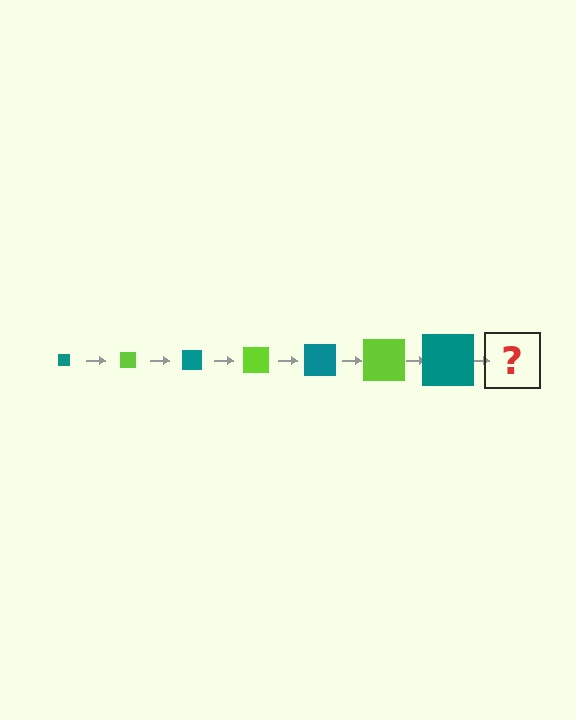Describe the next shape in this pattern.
It should be a lime square, larger than the previous one.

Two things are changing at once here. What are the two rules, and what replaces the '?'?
The two rules are that the square grows larger each step and the color cycles through teal and lime. The '?' should be a lime square, larger than the previous one.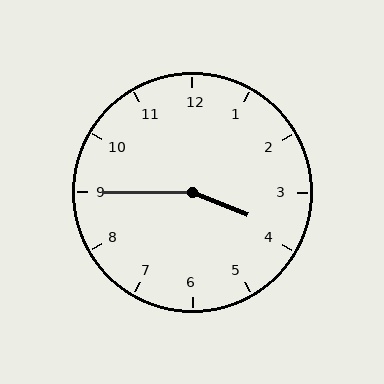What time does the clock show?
3:45.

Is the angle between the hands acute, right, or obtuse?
It is obtuse.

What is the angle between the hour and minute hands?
Approximately 158 degrees.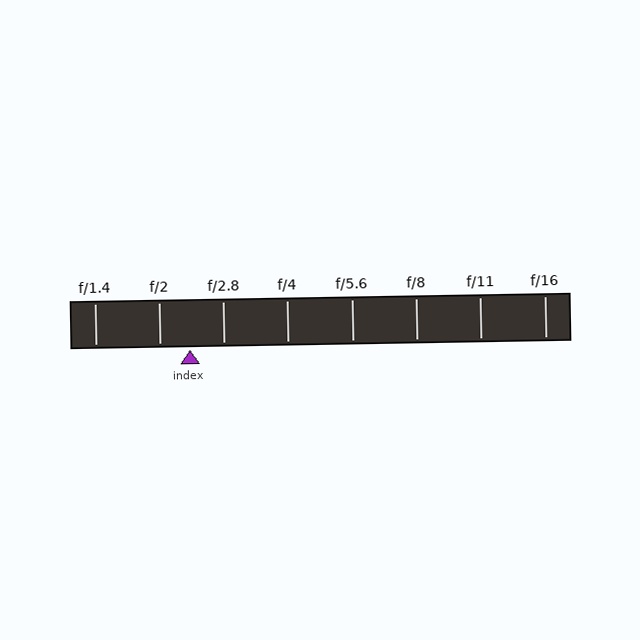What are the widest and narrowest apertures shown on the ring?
The widest aperture shown is f/1.4 and the narrowest is f/16.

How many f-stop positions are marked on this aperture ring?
There are 8 f-stop positions marked.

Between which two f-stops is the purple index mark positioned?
The index mark is between f/2 and f/2.8.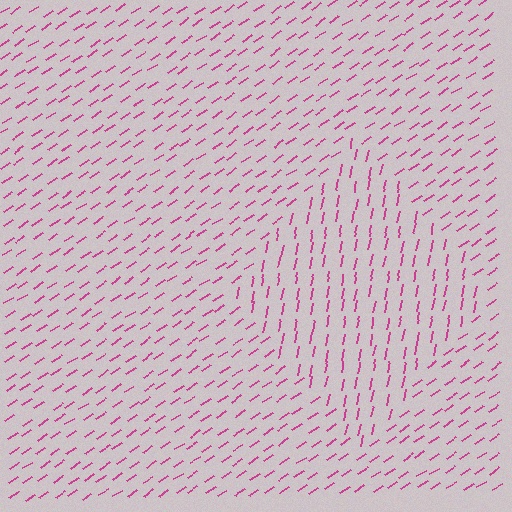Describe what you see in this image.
The image is filled with small magenta line segments. A diamond region in the image has lines oriented differently from the surrounding lines, creating a visible texture boundary.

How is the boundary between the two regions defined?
The boundary is defined purely by a change in line orientation (approximately 45 degrees difference). All lines are the same color and thickness.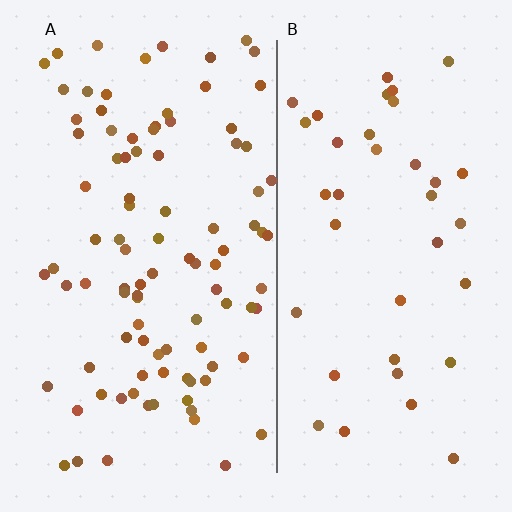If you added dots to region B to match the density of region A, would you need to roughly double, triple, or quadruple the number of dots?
Approximately double.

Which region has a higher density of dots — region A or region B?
A (the left).